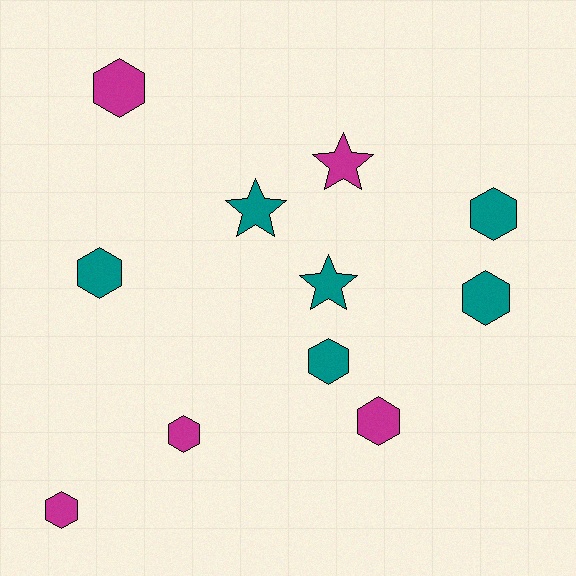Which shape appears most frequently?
Hexagon, with 8 objects.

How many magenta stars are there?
There is 1 magenta star.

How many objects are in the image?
There are 11 objects.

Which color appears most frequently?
Teal, with 6 objects.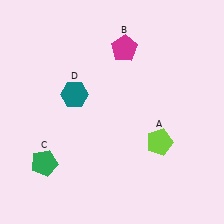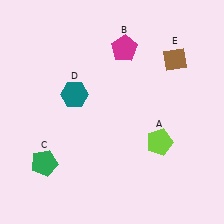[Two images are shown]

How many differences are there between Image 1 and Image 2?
There is 1 difference between the two images.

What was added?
A brown diamond (E) was added in Image 2.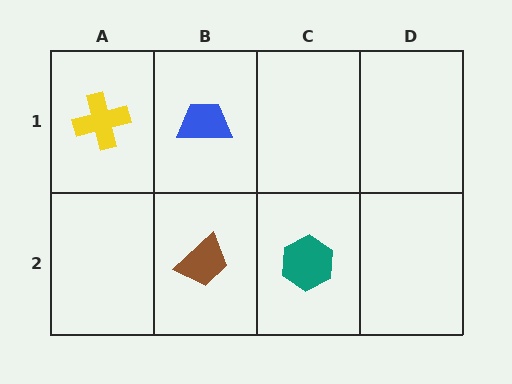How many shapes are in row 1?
2 shapes.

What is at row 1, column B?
A blue trapezoid.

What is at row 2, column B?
A brown trapezoid.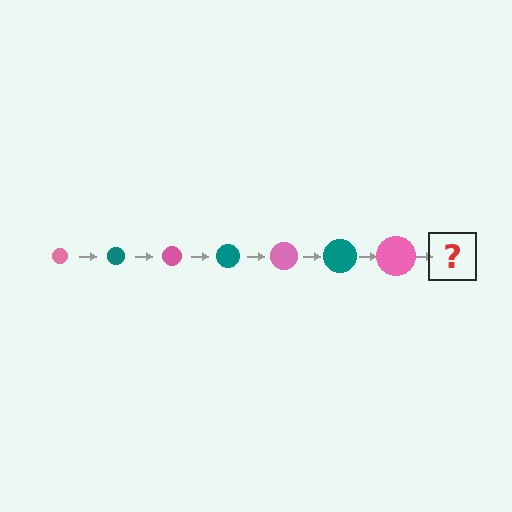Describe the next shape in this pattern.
It should be a teal circle, larger than the previous one.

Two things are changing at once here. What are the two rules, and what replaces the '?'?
The two rules are that the circle grows larger each step and the color cycles through pink and teal. The '?' should be a teal circle, larger than the previous one.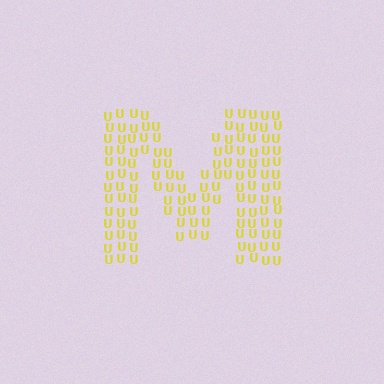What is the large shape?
The large shape is the letter M.